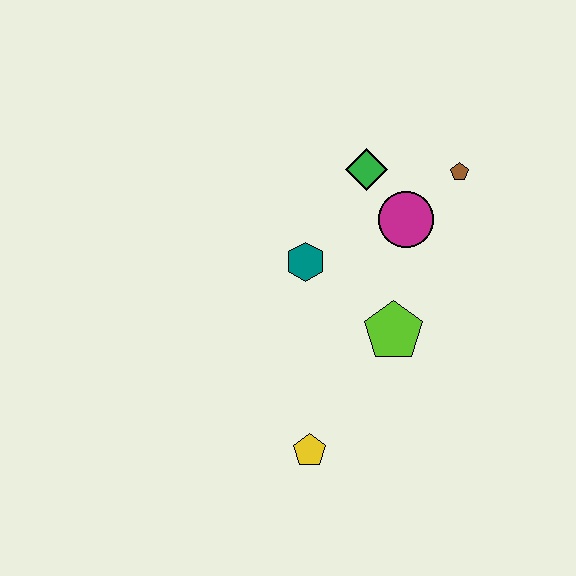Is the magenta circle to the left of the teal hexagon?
No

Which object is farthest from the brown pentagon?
The yellow pentagon is farthest from the brown pentagon.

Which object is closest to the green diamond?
The magenta circle is closest to the green diamond.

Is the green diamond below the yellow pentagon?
No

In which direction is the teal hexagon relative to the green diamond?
The teal hexagon is below the green diamond.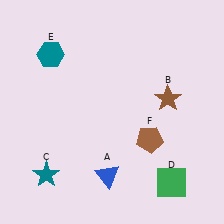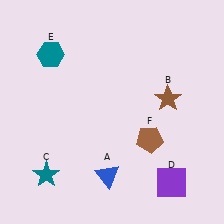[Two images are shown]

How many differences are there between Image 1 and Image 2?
There is 1 difference between the two images.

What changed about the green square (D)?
In Image 1, D is green. In Image 2, it changed to purple.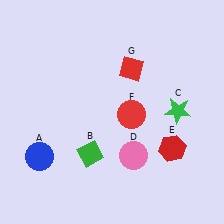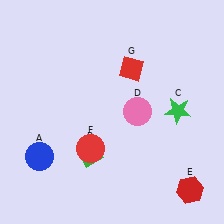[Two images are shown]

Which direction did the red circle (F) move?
The red circle (F) moved left.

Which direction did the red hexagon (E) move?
The red hexagon (E) moved down.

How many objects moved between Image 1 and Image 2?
3 objects moved between the two images.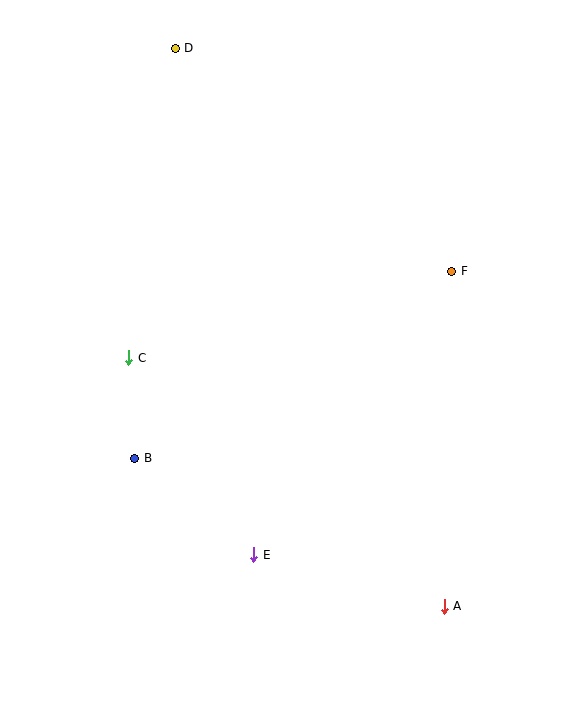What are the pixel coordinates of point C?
Point C is at (129, 358).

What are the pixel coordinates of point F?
Point F is at (452, 271).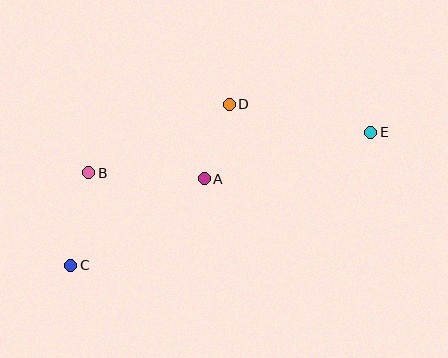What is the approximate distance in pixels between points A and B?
The distance between A and B is approximately 116 pixels.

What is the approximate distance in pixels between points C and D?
The distance between C and D is approximately 226 pixels.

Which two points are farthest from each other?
Points C and E are farthest from each other.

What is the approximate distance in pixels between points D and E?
The distance between D and E is approximately 144 pixels.